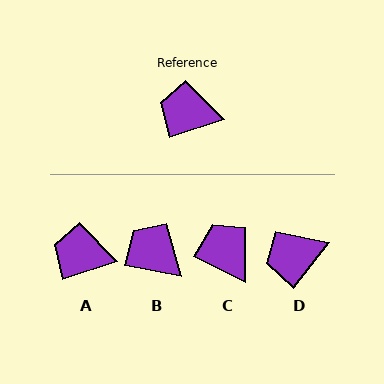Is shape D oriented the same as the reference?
No, it is off by about 33 degrees.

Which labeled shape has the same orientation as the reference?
A.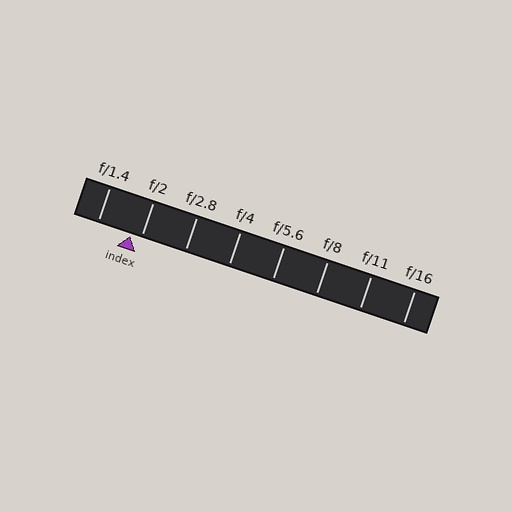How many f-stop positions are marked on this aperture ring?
There are 8 f-stop positions marked.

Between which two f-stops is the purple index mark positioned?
The index mark is between f/1.4 and f/2.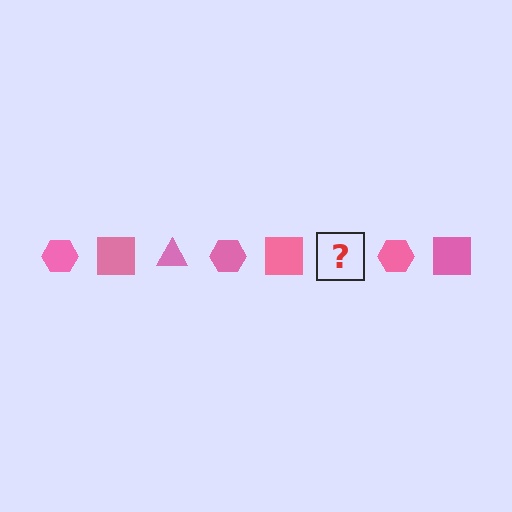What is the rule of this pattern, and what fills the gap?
The rule is that the pattern cycles through hexagon, square, triangle shapes in pink. The gap should be filled with a pink triangle.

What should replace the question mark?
The question mark should be replaced with a pink triangle.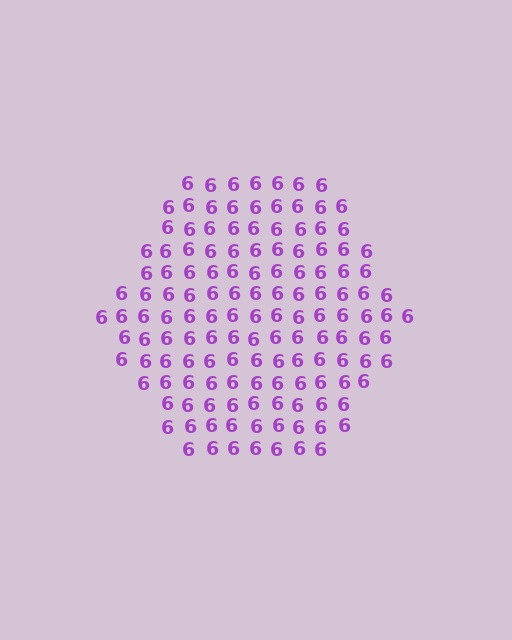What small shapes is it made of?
It is made of small digit 6's.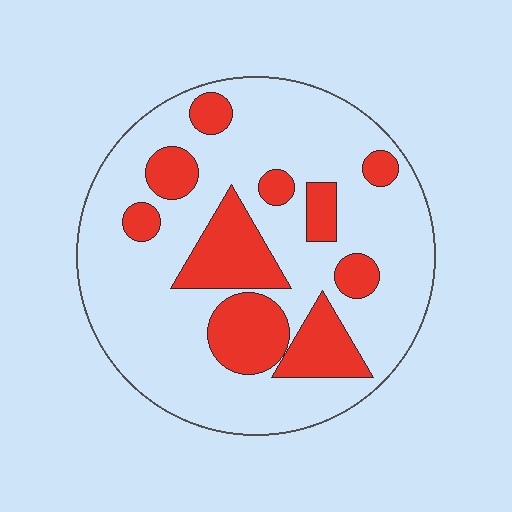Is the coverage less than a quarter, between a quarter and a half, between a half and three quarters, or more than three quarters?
Between a quarter and a half.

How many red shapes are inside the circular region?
10.